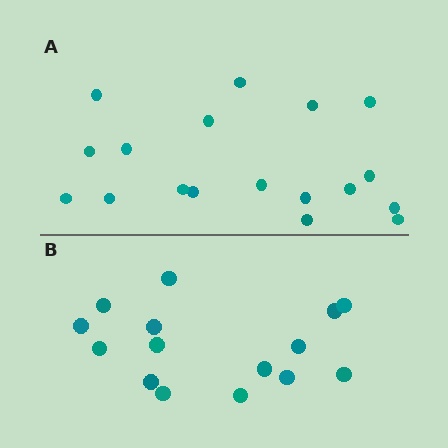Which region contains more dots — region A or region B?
Region A (the top region) has more dots.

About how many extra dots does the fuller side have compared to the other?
Region A has just a few more — roughly 2 or 3 more dots than region B.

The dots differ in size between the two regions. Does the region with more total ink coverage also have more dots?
No. Region B has more total ink coverage because its dots are larger, but region A actually contains more individual dots. Total area can be misleading — the number of items is what matters here.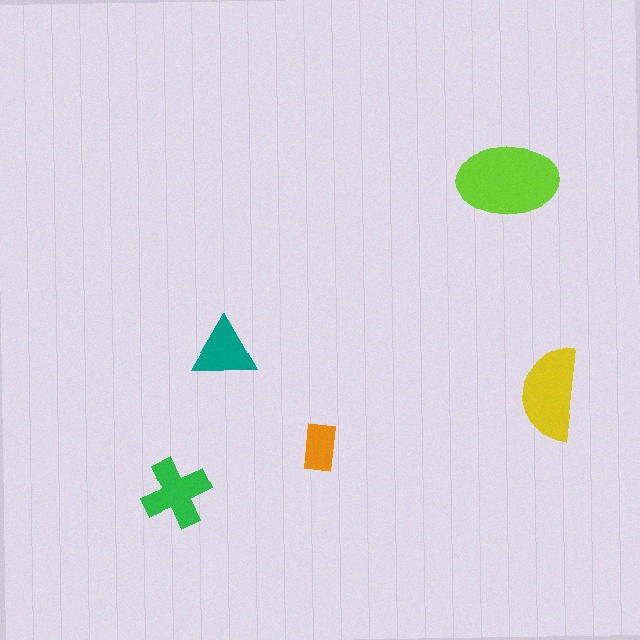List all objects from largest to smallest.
The lime ellipse, the yellow semicircle, the green cross, the teal triangle, the orange rectangle.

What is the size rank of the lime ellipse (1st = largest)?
1st.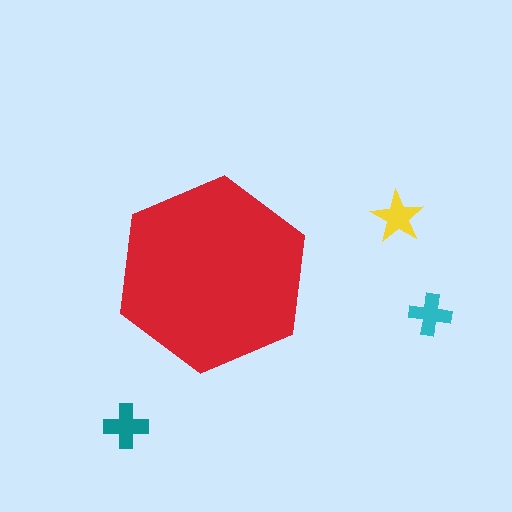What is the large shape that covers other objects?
A red hexagon.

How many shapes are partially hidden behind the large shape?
0 shapes are partially hidden.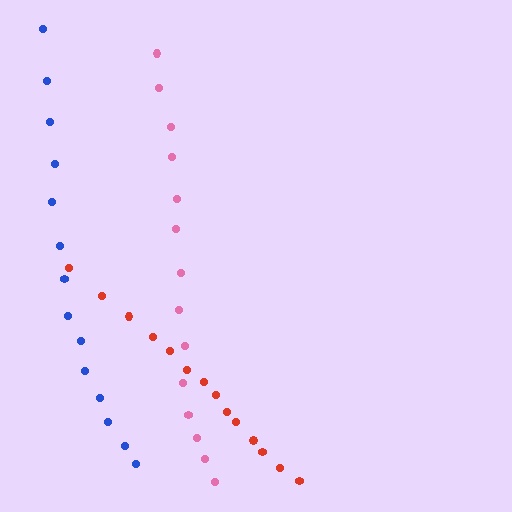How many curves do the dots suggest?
There are 3 distinct paths.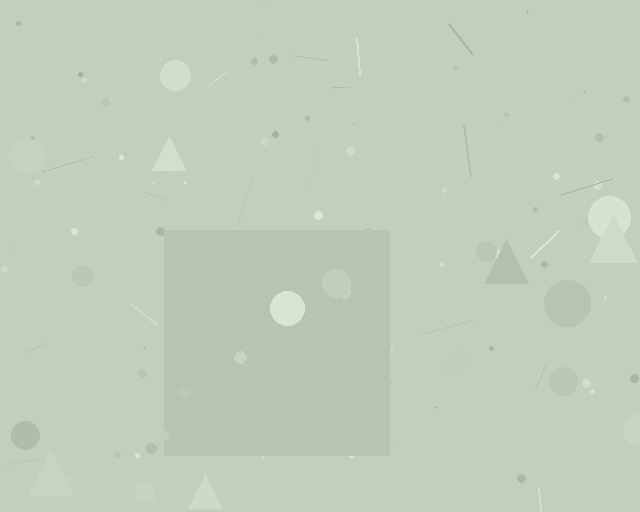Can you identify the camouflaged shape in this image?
The camouflaged shape is a square.